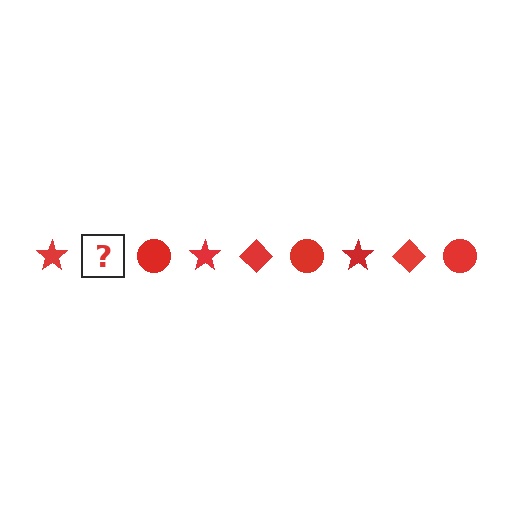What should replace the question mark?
The question mark should be replaced with a red diamond.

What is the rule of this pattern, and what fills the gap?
The rule is that the pattern cycles through star, diamond, circle shapes in red. The gap should be filled with a red diamond.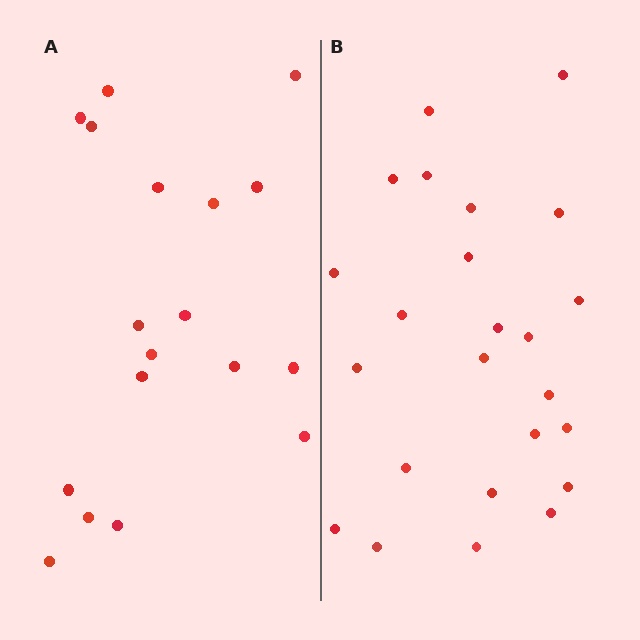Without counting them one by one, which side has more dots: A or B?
Region B (the right region) has more dots.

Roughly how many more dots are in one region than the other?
Region B has about 6 more dots than region A.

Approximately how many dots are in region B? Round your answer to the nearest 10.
About 20 dots. (The exact count is 24, which rounds to 20.)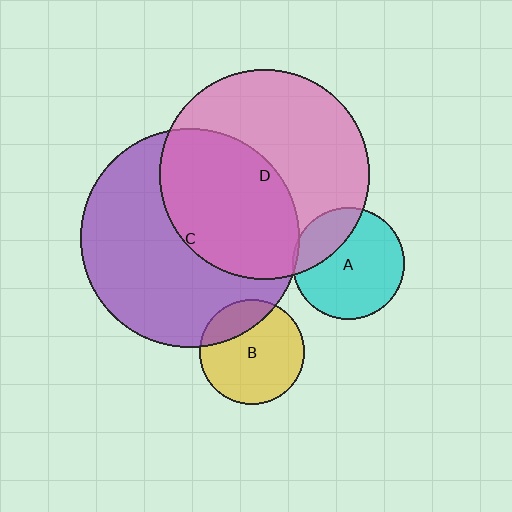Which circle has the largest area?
Circle C (purple).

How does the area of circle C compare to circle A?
Approximately 3.9 times.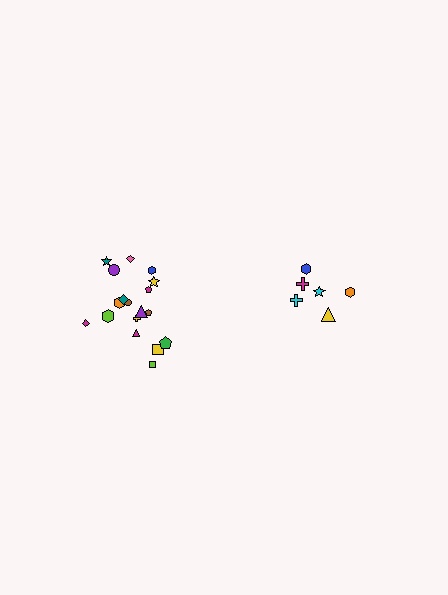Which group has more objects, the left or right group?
The left group.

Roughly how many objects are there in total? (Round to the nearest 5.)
Roughly 25 objects in total.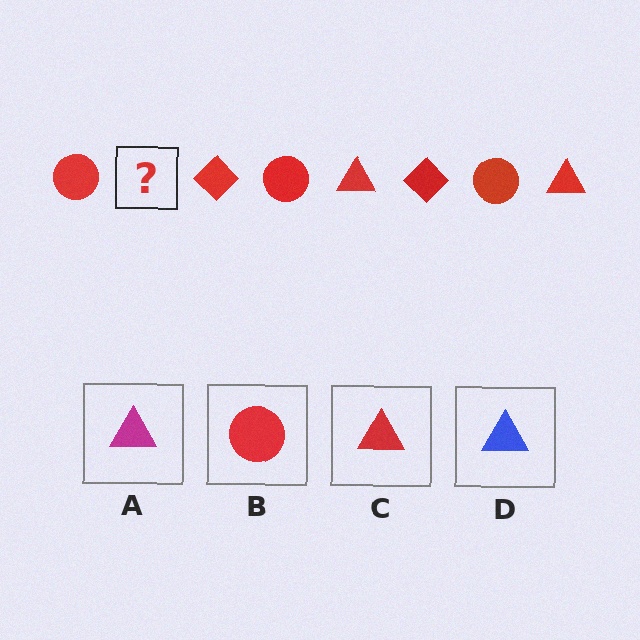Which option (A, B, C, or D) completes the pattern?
C.